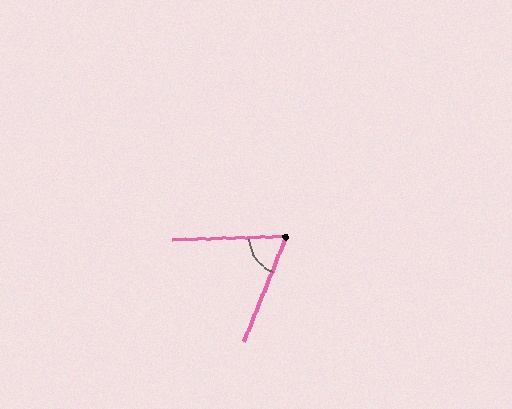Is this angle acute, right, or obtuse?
It is acute.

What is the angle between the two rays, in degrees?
Approximately 67 degrees.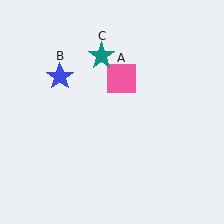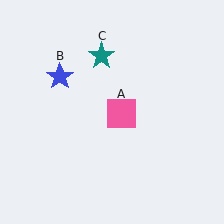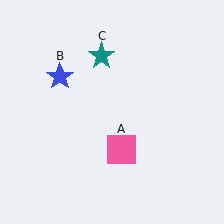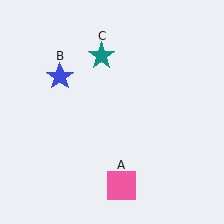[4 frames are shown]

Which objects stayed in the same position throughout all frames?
Blue star (object B) and teal star (object C) remained stationary.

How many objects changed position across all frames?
1 object changed position: pink square (object A).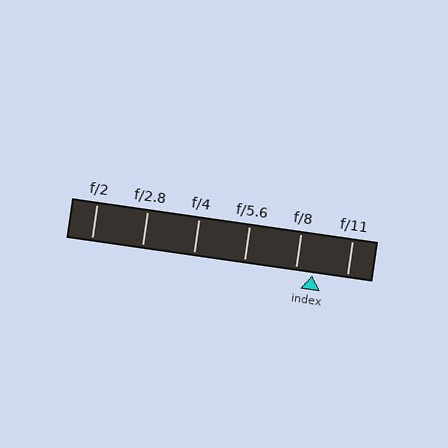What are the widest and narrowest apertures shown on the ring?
The widest aperture shown is f/2 and the narrowest is f/11.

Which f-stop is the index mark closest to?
The index mark is closest to f/8.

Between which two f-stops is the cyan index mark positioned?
The index mark is between f/8 and f/11.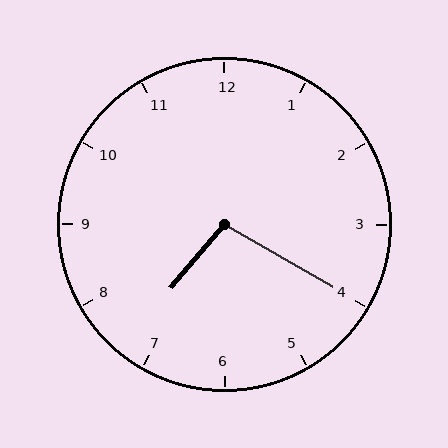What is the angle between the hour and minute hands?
Approximately 100 degrees.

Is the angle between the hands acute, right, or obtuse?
It is obtuse.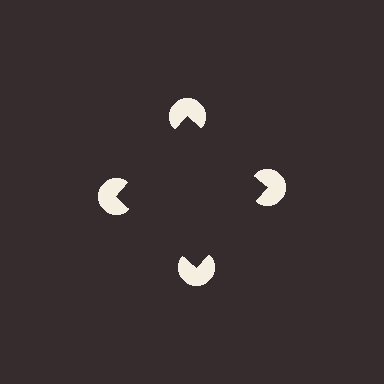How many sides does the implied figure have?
4 sides.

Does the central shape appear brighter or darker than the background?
It typically appears slightly darker than the background, even though no actual brightness change is drawn.